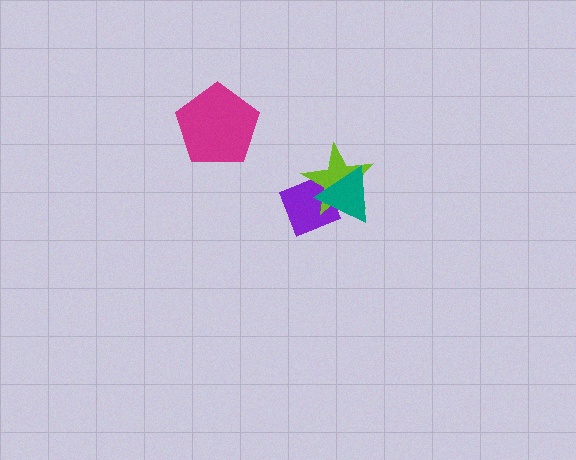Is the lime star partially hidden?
Yes, it is partially covered by another shape.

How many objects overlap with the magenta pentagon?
0 objects overlap with the magenta pentagon.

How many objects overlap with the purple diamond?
2 objects overlap with the purple diamond.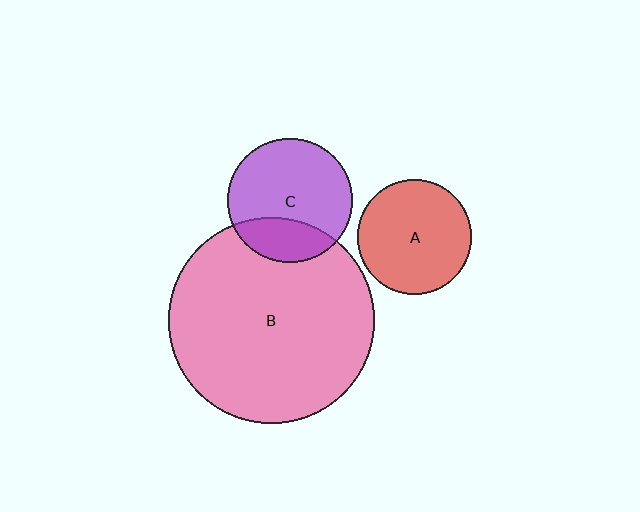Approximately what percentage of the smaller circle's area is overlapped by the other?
Approximately 25%.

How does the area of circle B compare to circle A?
Approximately 3.3 times.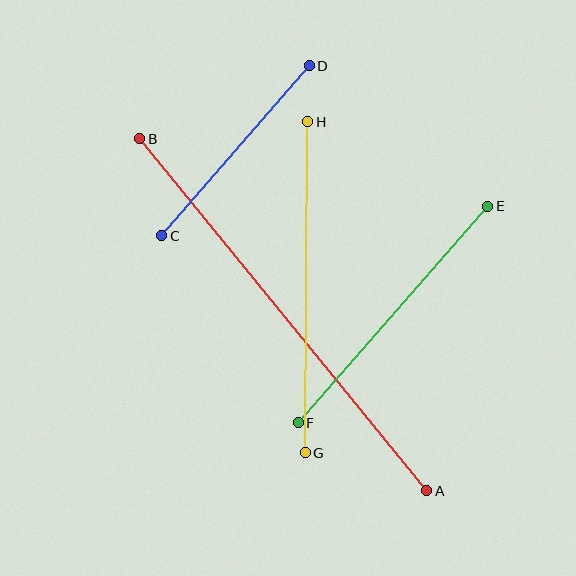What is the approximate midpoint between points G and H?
The midpoint is at approximately (307, 287) pixels.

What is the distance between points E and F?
The distance is approximately 288 pixels.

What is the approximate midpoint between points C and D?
The midpoint is at approximately (235, 151) pixels.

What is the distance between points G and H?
The distance is approximately 331 pixels.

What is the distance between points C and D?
The distance is approximately 225 pixels.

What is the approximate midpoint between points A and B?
The midpoint is at approximately (283, 315) pixels.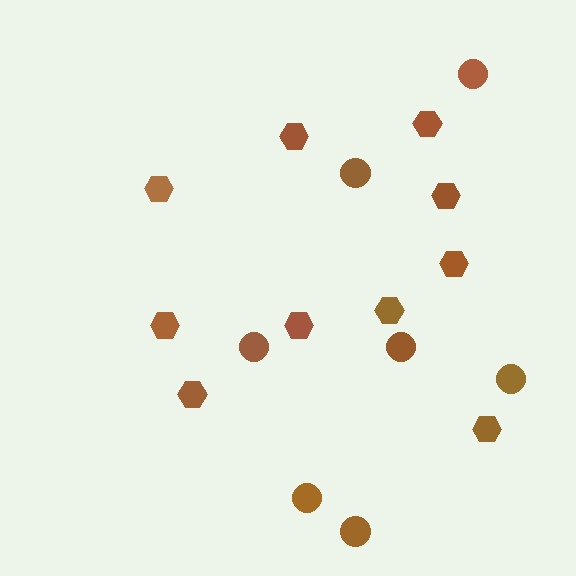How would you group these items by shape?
There are 2 groups: one group of circles (7) and one group of hexagons (10).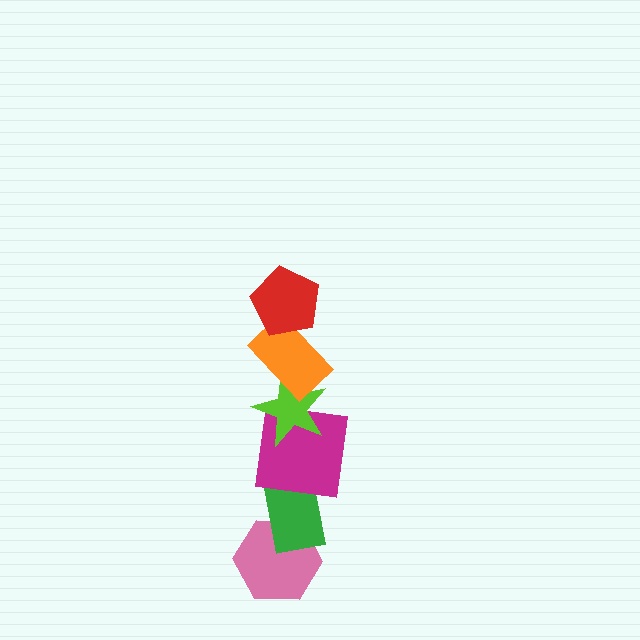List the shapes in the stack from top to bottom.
From top to bottom: the red pentagon, the orange rectangle, the lime star, the magenta square, the green rectangle, the pink hexagon.